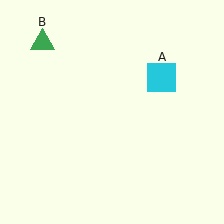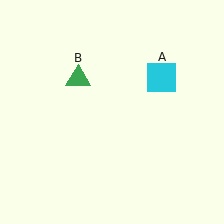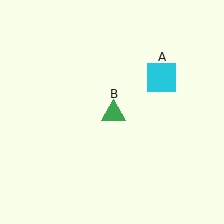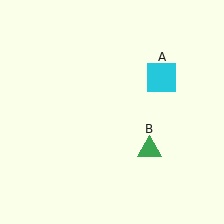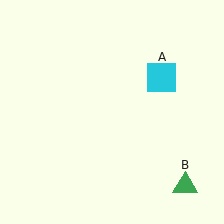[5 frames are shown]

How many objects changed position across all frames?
1 object changed position: green triangle (object B).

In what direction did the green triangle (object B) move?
The green triangle (object B) moved down and to the right.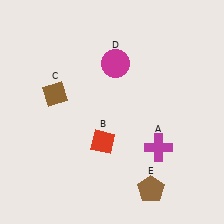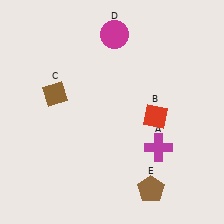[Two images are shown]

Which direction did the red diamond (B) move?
The red diamond (B) moved right.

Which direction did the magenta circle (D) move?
The magenta circle (D) moved up.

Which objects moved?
The objects that moved are: the red diamond (B), the magenta circle (D).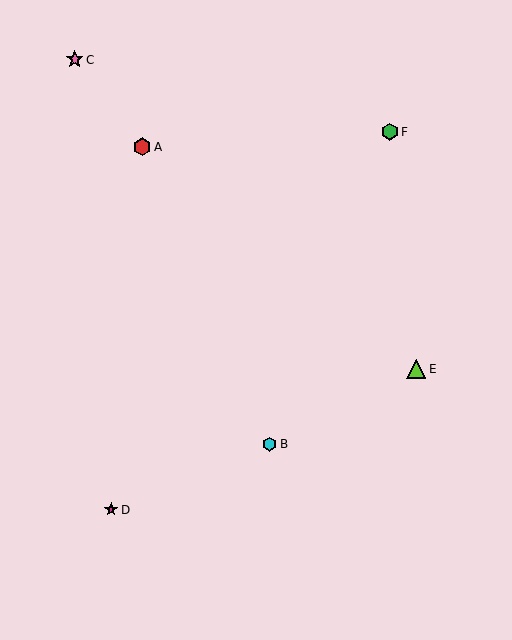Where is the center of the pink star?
The center of the pink star is at (75, 60).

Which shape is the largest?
The lime triangle (labeled E) is the largest.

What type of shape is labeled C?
Shape C is a pink star.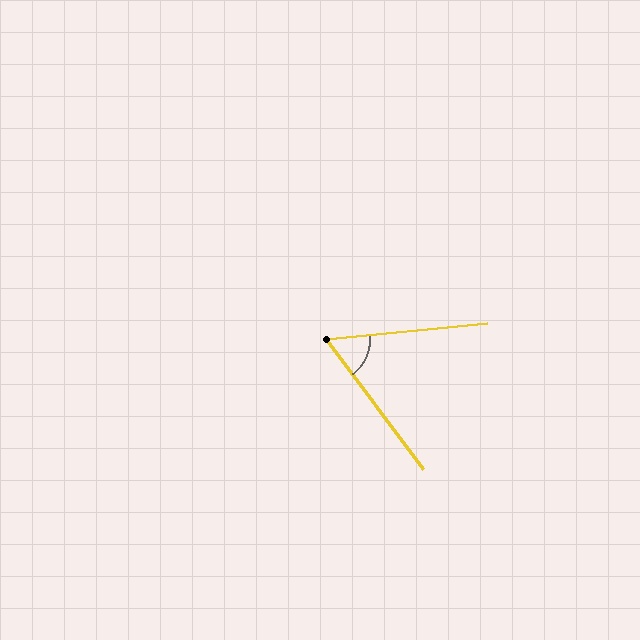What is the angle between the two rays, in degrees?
Approximately 59 degrees.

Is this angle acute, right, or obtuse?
It is acute.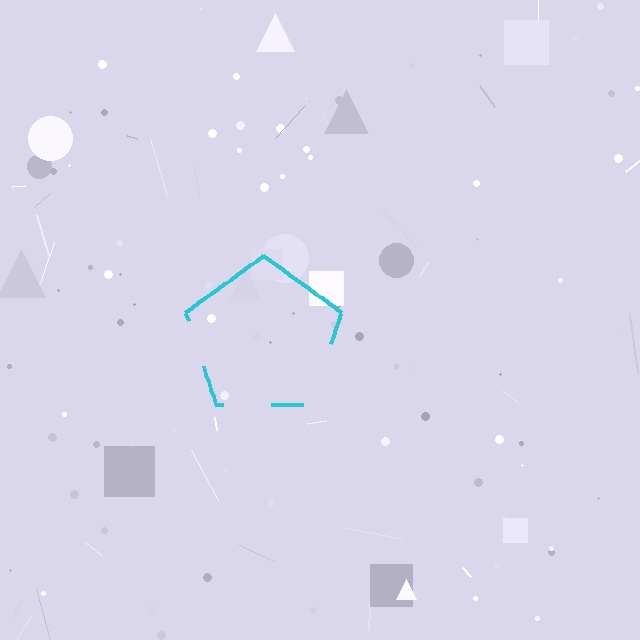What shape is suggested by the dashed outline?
The dashed outline suggests a pentagon.